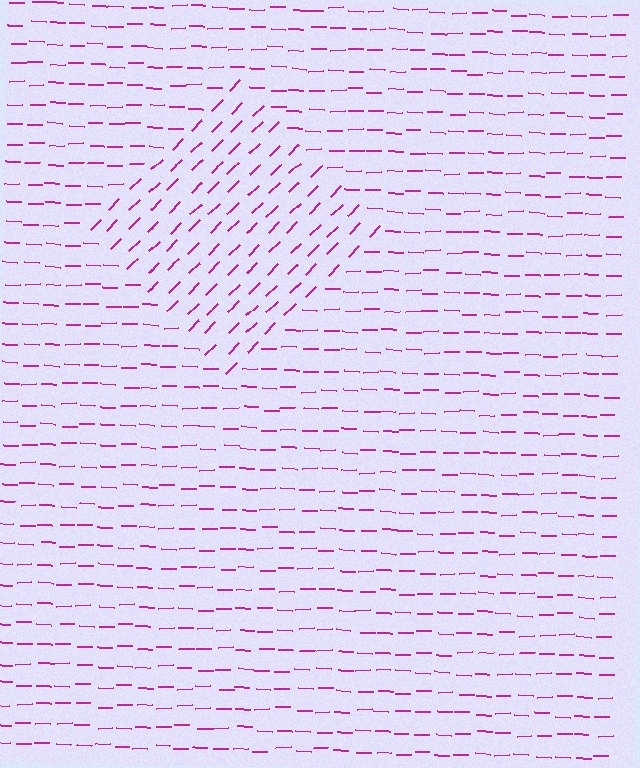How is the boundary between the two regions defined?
The boundary is defined purely by a change in line orientation (approximately 45 degrees difference). All lines are the same color and thickness.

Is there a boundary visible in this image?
Yes, there is a texture boundary formed by a change in line orientation.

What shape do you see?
I see a diamond.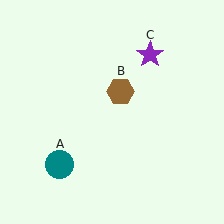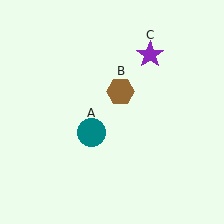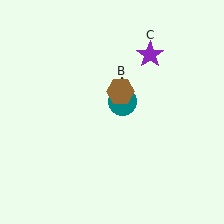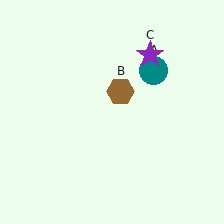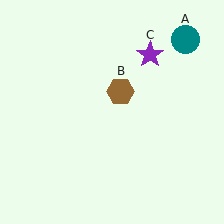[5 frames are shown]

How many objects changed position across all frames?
1 object changed position: teal circle (object A).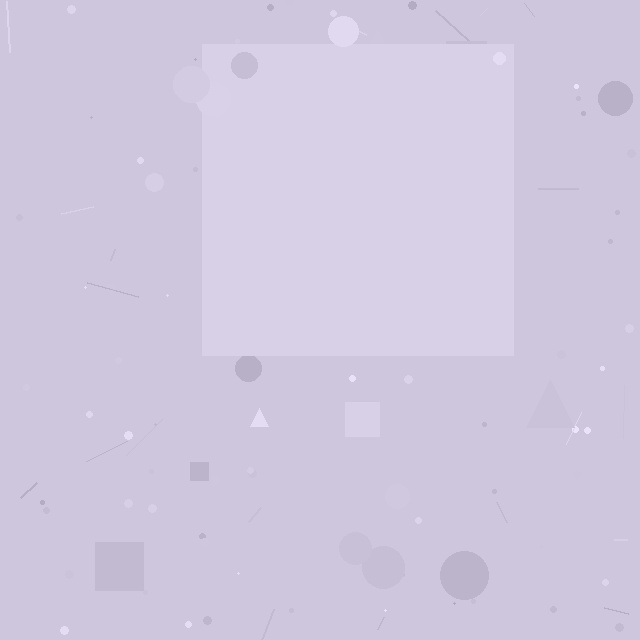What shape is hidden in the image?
A square is hidden in the image.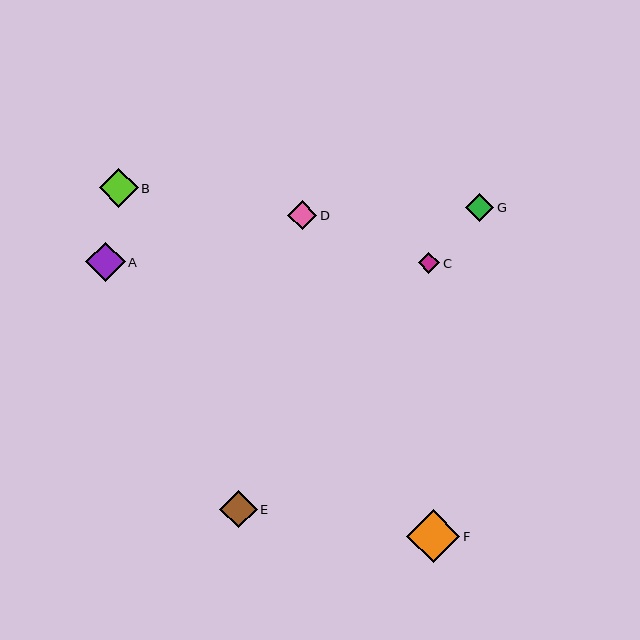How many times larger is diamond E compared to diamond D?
Diamond E is approximately 1.3 times the size of diamond D.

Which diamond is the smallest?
Diamond C is the smallest with a size of approximately 22 pixels.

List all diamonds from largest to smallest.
From largest to smallest: F, A, B, E, D, G, C.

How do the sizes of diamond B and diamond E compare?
Diamond B and diamond E are approximately the same size.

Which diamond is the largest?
Diamond F is the largest with a size of approximately 53 pixels.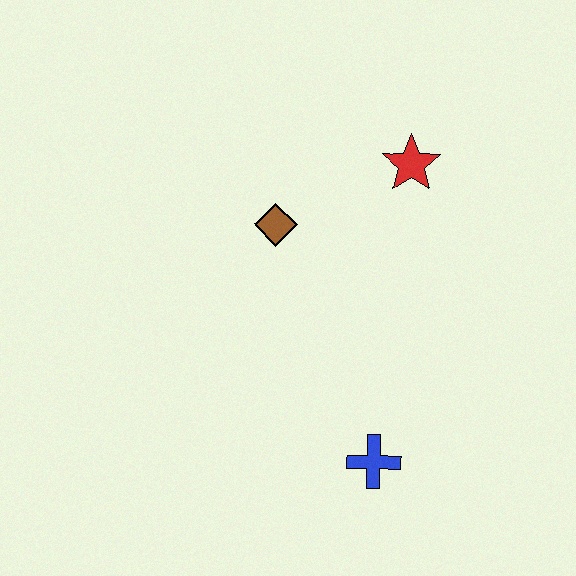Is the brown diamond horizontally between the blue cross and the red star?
No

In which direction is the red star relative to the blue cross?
The red star is above the blue cross.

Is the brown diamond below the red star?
Yes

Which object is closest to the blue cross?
The brown diamond is closest to the blue cross.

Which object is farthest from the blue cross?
The red star is farthest from the blue cross.